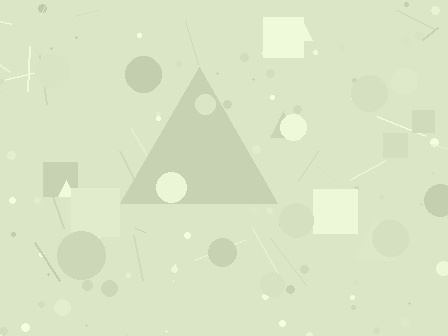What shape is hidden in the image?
A triangle is hidden in the image.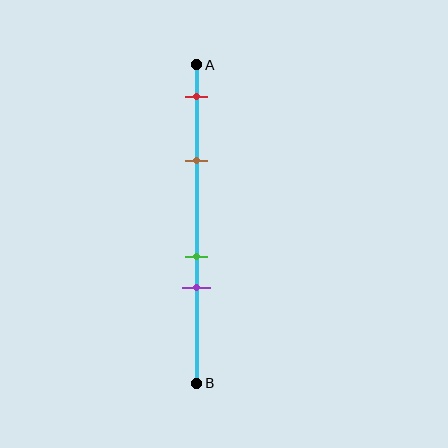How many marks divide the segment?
There are 4 marks dividing the segment.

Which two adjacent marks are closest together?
The green and purple marks are the closest adjacent pair.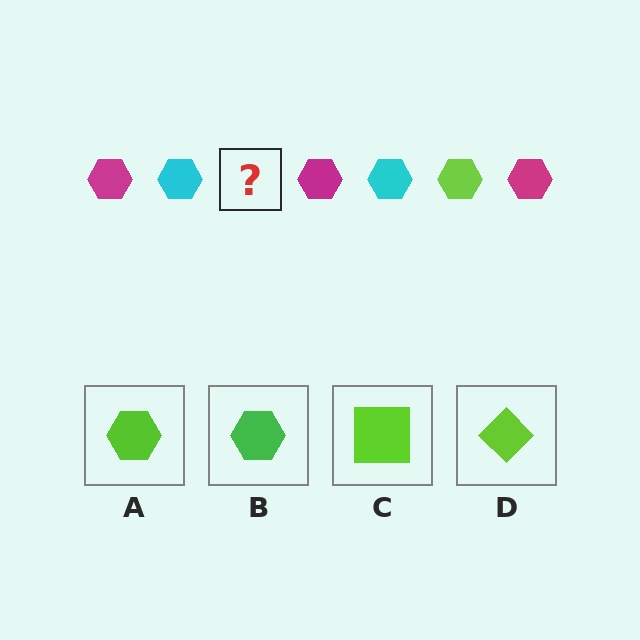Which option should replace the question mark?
Option A.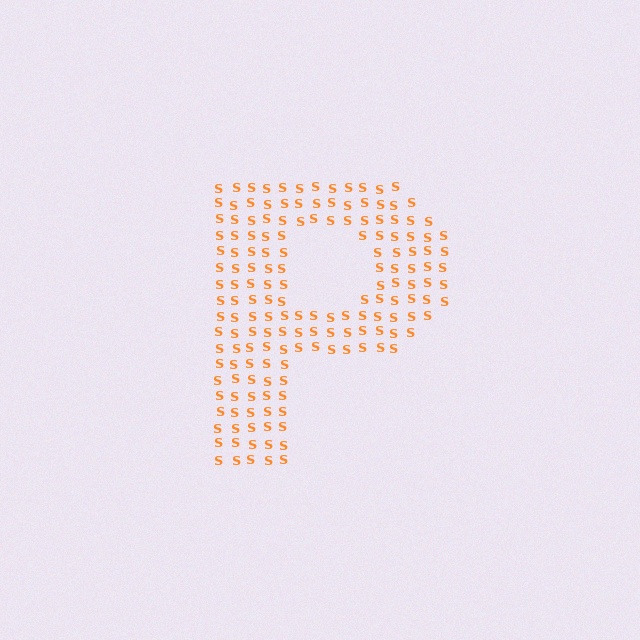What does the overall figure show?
The overall figure shows the letter P.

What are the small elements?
The small elements are letter S's.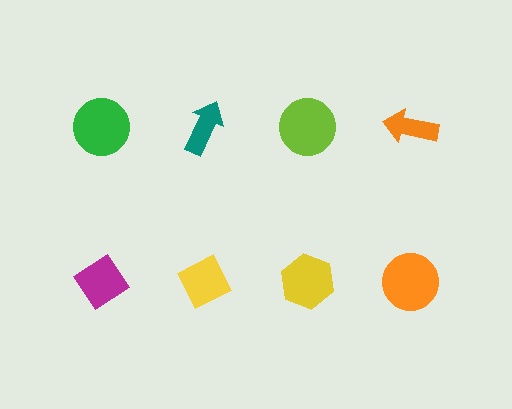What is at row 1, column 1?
A green circle.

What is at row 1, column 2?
A teal arrow.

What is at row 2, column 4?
An orange circle.